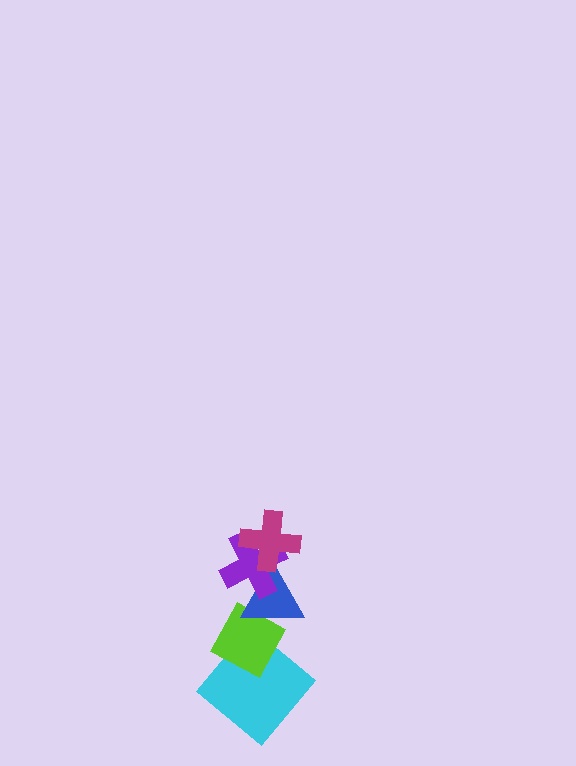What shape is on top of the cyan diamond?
The lime diamond is on top of the cyan diamond.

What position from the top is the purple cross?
The purple cross is 2nd from the top.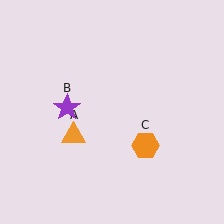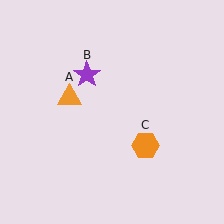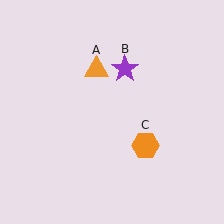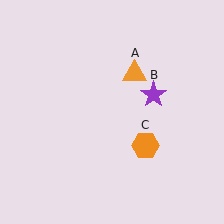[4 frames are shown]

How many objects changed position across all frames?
2 objects changed position: orange triangle (object A), purple star (object B).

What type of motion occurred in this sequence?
The orange triangle (object A), purple star (object B) rotated clockwise around the center of the scene.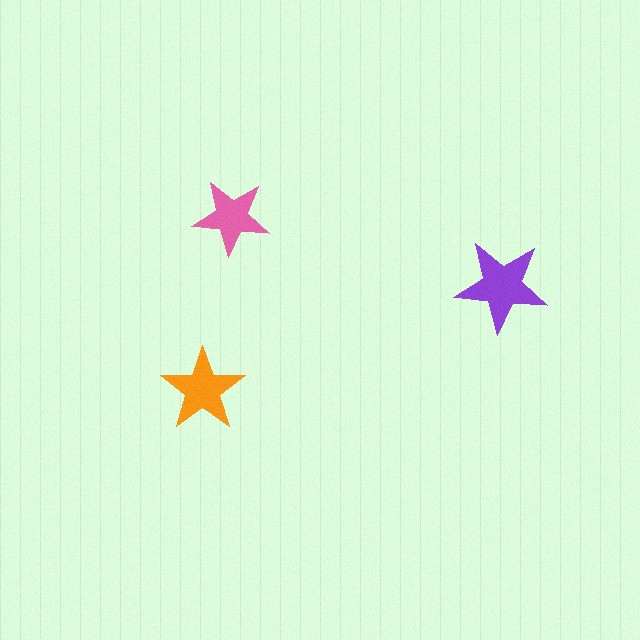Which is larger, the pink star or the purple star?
The purple one.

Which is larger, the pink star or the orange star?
The orange one.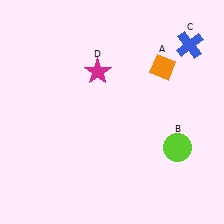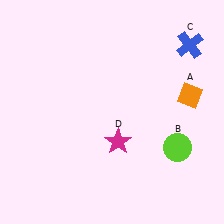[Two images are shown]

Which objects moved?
The objects that moved are: the orange diamond (A), the magenta star (D).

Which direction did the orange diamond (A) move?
The orange diamond (A) moved down.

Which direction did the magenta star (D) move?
The magenta star (D) moved down.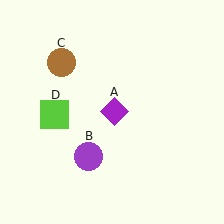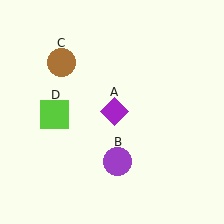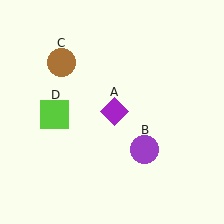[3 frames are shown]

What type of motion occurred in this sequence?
The purple circle (object B) rotated counterclockwise around the center of the scene.